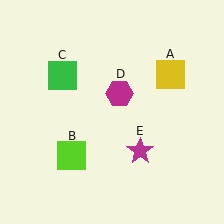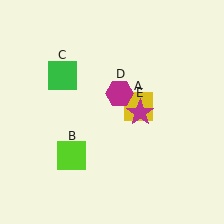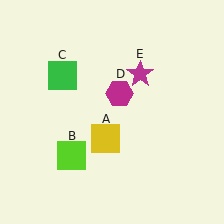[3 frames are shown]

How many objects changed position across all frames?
2 objects changed position: yellow square (object A), magenta star (object E).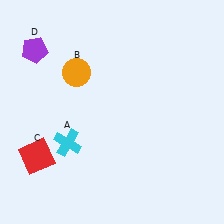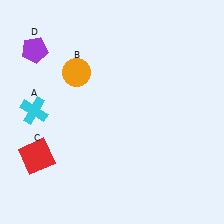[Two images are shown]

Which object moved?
The cyan cross (A) moved left.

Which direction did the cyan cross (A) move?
The cyan cross (A) moved left.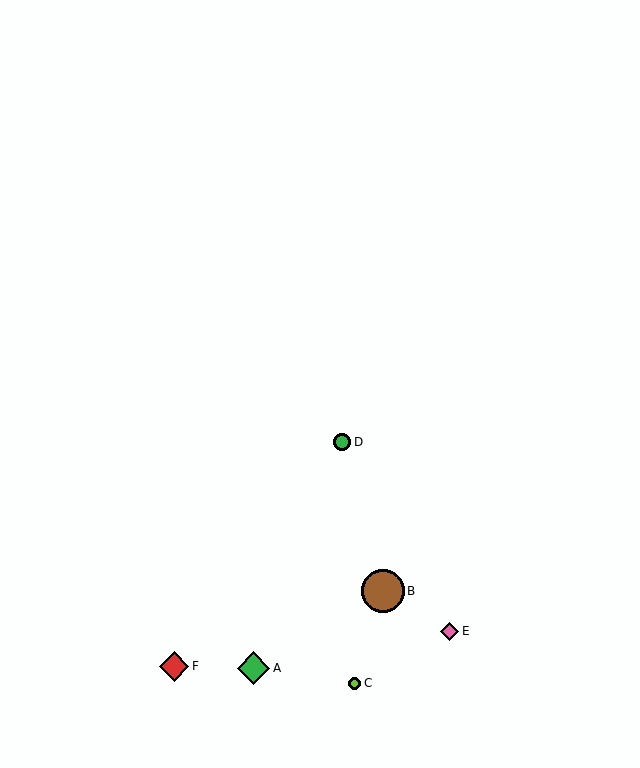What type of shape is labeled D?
Shape D is a green circle.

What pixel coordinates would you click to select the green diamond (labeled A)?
Click at (253, 668) to select the green diamond A.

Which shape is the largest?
The brown circle (labeled B) is the largest.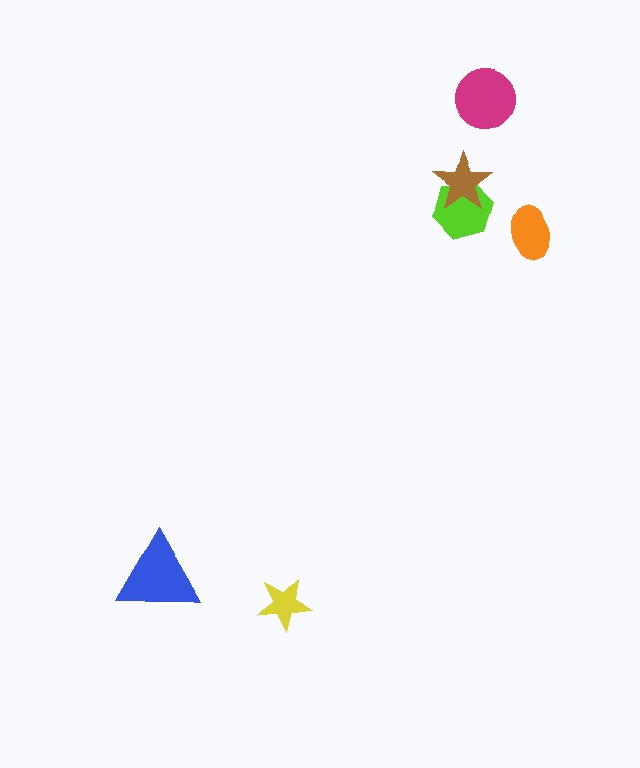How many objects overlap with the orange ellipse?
0 objects overlap with the orange ellipse.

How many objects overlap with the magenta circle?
0 objects overlap with the magenta circle.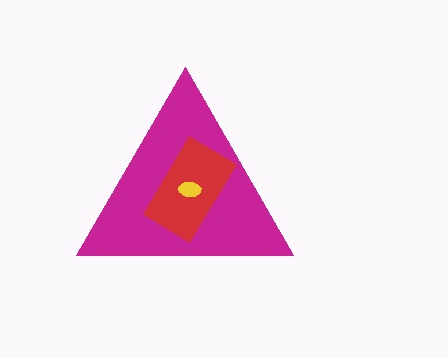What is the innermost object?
The yellow ellipse.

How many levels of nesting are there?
3.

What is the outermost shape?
The magenta triangle.